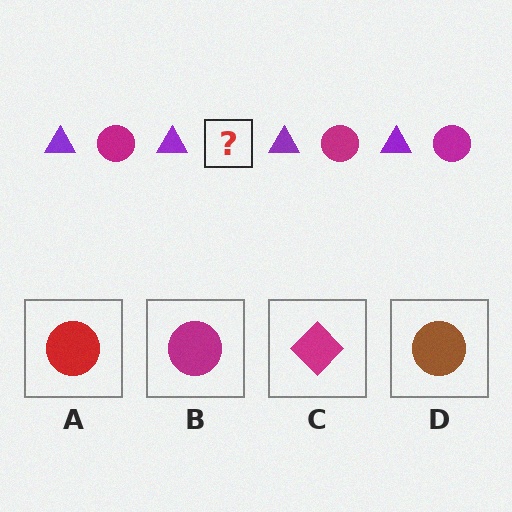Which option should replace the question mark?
Option B.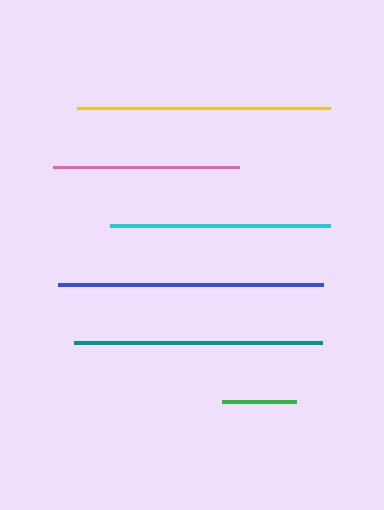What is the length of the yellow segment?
The yellow segment is approximately 253 pixels long.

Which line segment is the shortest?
The green line is the shortest at approximately 74 pixels.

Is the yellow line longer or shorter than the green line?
The yellow line is longer than the green line.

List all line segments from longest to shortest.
From longest to shortest: blue, yellow, teal, cyan, pink, green.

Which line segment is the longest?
The blue line is the longest at approximately 265 pixels.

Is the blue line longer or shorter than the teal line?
The blue line is longer than the teal line.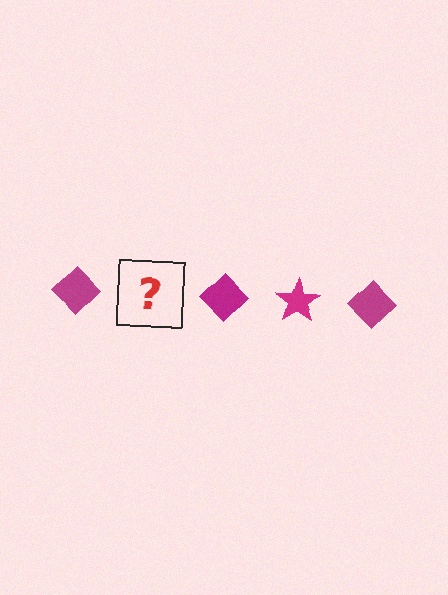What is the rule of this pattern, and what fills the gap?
The rule is that the pattern cycles through diamond, star shapes in magenta. The gap should be filled with a magenta star.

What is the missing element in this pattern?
The missing element is a magenta star.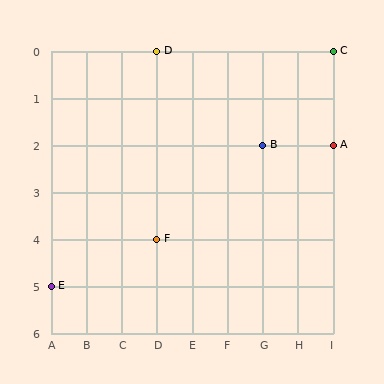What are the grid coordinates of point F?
Point F is at grid coordinates (D, 4).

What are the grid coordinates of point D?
Point D is at grid coordinates (D, 0).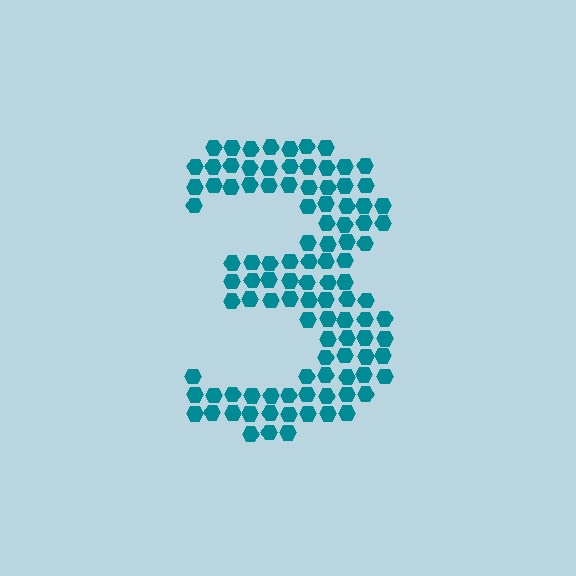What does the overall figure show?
The overall figure shows the digit 3.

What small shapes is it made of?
It is made of small hexagons.